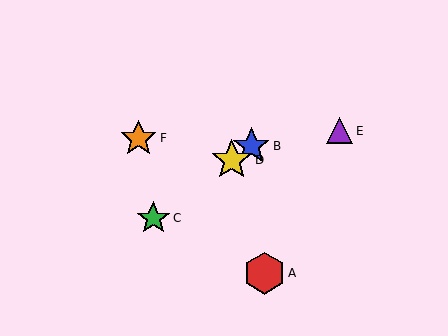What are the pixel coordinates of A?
Object A is at (264, 273).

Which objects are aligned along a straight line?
Objects B, C, D are aligned along a straight line.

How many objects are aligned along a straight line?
3 objects (B, C, D) are aligned along a straight line.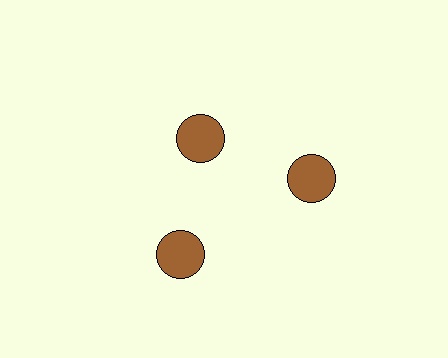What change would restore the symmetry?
The symmetry would be restored by moving it outward, back onto the ring so that all 3 circles sit at equal angles and equal distance from the center.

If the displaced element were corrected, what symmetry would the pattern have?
It would have 3-fold rotational symmetry — the pattern would map onto itself every 120 degrees.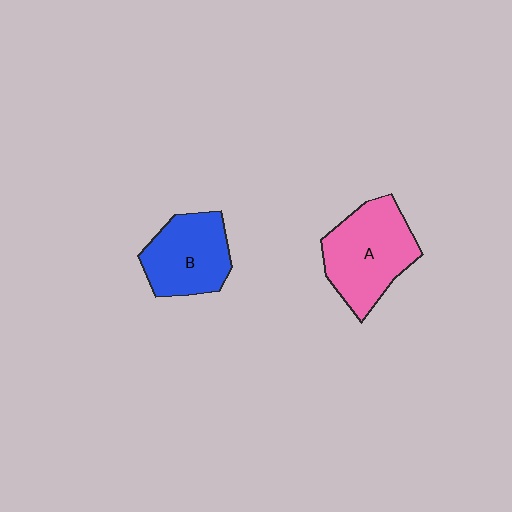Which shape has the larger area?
Shape A (pink).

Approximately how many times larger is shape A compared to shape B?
Approximately 1.2 times.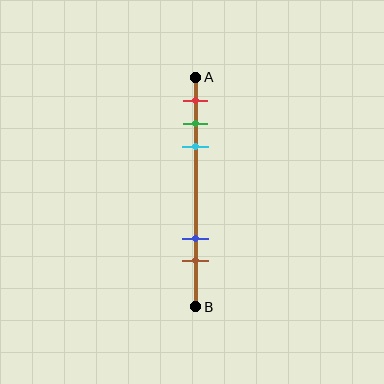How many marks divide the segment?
There are 5 marks dividing the segment.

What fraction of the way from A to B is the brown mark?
The brown mark is approximately 80% (0.8) of the way from A to B.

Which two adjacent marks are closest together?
The green and cyan marks are the closest adjacent pair.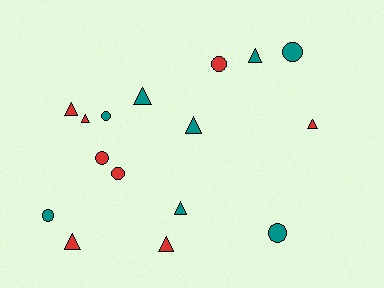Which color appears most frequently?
Teal, with 8 objects.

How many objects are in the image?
There are 16 objects.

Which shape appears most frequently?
Triangle, with 9 objects.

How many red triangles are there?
There are 5 red triangles.